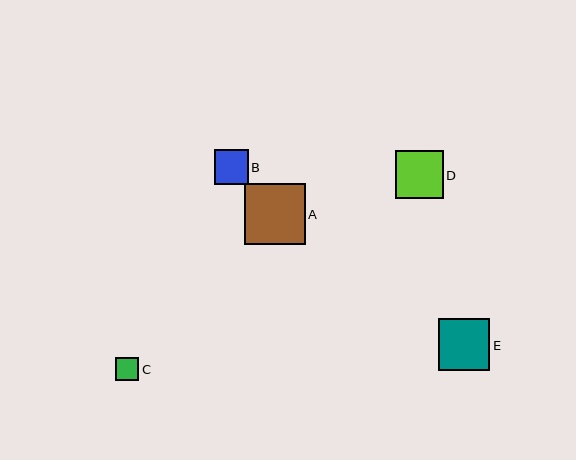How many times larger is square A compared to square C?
Square A is approximately 2.6 times the size of square C.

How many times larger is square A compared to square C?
Square A is approximately 2.6 times the size of square C.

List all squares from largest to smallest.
From largest to smallest: A, E, D, B, C.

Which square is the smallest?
Square C is the smallest with a size of approximately 23 pixels.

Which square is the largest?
Square A is the largest with a size of approximately 61 pixels.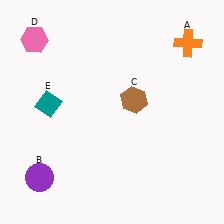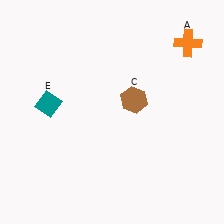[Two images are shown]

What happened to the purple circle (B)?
The purple circle (B) was removed in Image 2. It was in the bottom-left area of Image 1.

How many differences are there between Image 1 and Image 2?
There are 2 differences between the two images.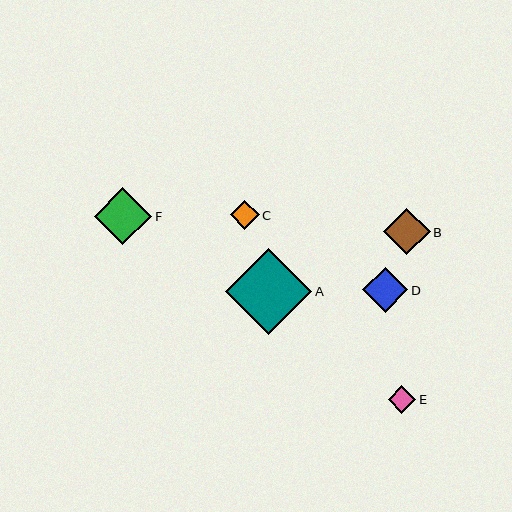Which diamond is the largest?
Diamond A is the largest with a size of approximately 86 pixels.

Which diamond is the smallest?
Diamond E is the smallest with a size of approximately 27 pixels.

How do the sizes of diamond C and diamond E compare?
Diamond C and diamond E are approximately the same size.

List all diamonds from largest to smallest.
From largest to smallest: A, F, B, D, C, E.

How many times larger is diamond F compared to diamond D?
Diamond F is approximately 1.3 times the size of diamond D.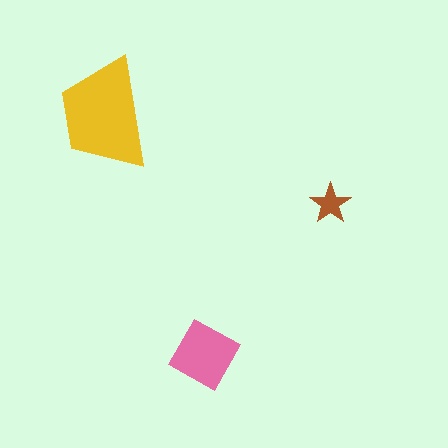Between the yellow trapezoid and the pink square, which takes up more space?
The yellow trapezoid.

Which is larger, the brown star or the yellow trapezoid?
The yellow trapezoid.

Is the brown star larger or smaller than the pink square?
Smaller.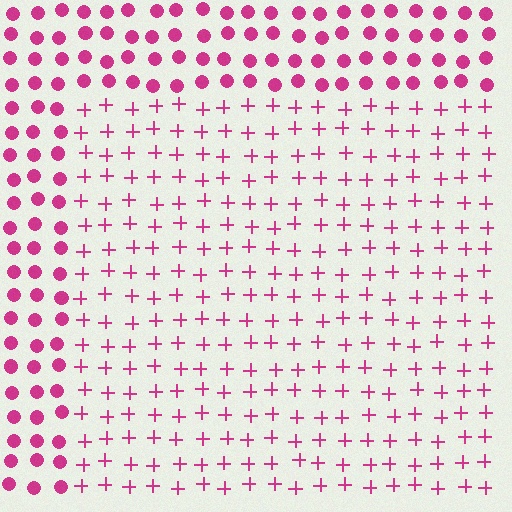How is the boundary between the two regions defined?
The boundary is defined by a change in element shape: plus signs inside vs. circles outside. All elements share the same color and spacing.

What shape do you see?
I see a rectangle.